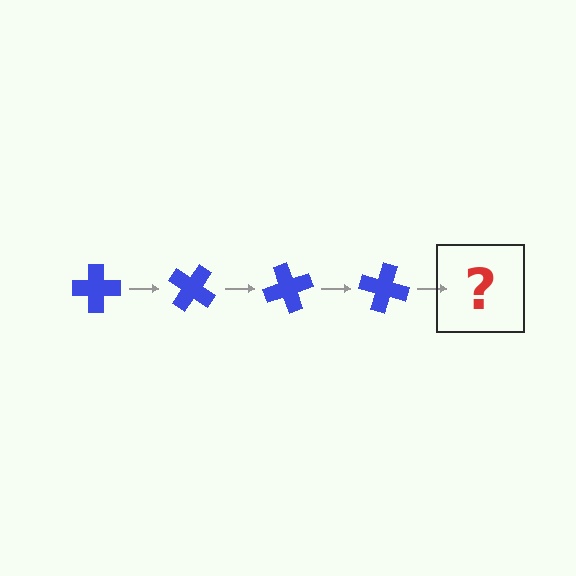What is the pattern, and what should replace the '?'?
The pattern is that the cross rotates 35 degrees each step. The '?' should be a blue cross rotated 140 degrees.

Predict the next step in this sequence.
The next step is a blue cross rotated 140 degrees.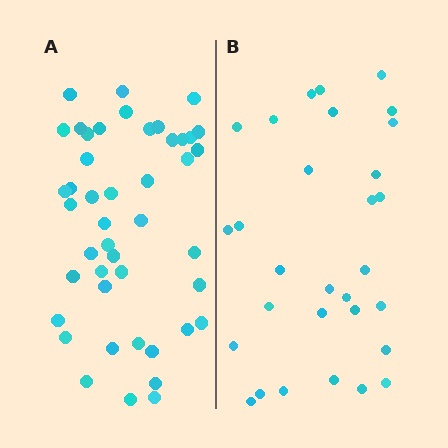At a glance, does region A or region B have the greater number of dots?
Region A (the left region) has more dots.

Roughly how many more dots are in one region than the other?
Region A has approximately 15 more dots than region B.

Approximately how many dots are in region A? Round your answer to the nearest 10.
About 40 dots. (The exact count is 45, which rounds to 40.)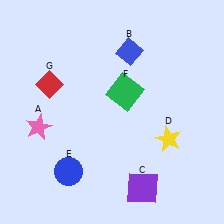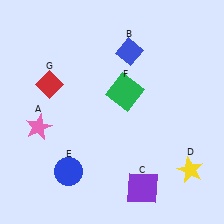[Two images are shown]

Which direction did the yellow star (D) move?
The yellow star (D) moved down.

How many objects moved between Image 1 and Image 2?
1 object moved between the two images.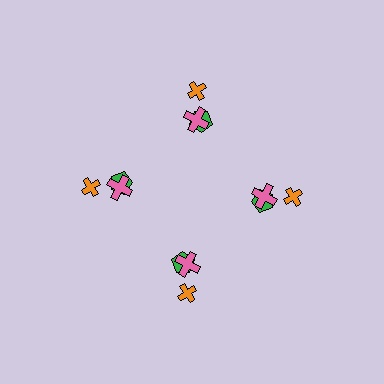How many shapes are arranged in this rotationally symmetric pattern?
There are 12 shapes, arranged in 4 groups of 3.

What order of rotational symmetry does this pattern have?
This pattern has 4-fold rotational symmetry.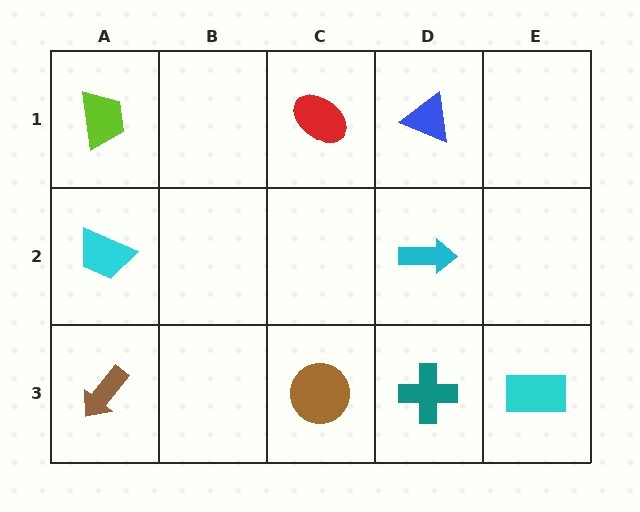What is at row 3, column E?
A cyan rectangle.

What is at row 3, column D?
A teal cross.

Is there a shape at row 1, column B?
No, that cell is empty.